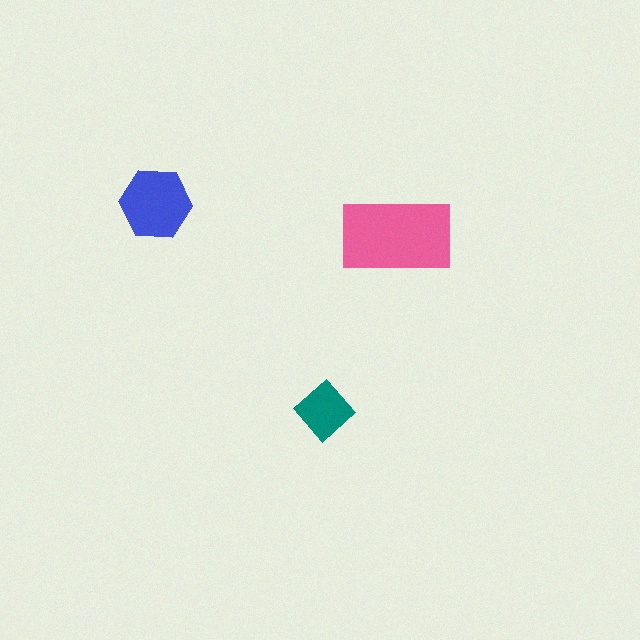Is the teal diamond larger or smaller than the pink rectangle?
Smaller.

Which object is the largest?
The pink rectangle.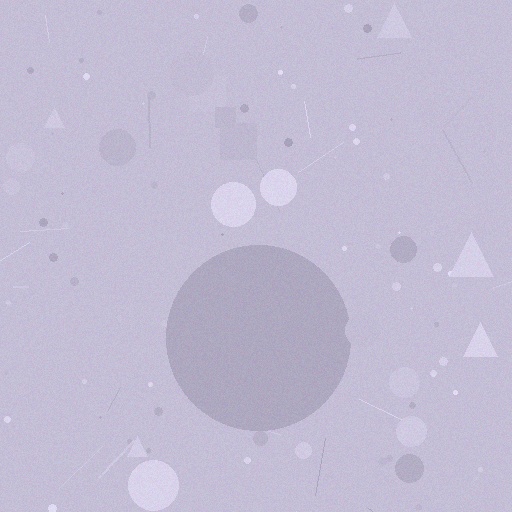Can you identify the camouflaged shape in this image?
The camouflaged shape is a circle.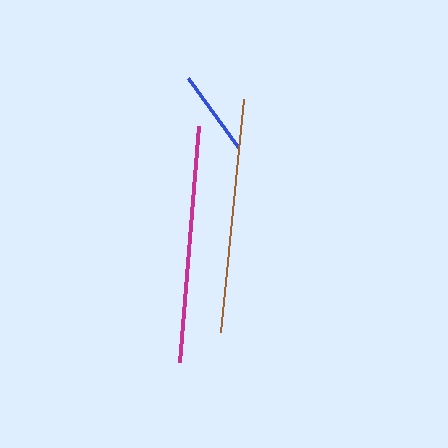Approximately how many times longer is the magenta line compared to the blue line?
The magenta line is approximately 2.8 times the length of the blue line.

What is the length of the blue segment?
The blue segment is approximately 85 pixels long.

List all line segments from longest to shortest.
From longest to shortest: magenta, brown, blue.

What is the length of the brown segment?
The brown segment is approximately 234 pixels long.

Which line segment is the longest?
The magenta line is the longest at approximately 237 pixels.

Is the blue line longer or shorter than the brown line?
The brown line is longer than the blue line.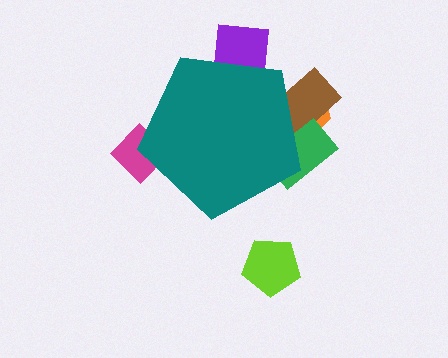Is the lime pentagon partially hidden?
No, the lime pentagon is fully visible.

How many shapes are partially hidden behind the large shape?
5 shapes are partially hidden.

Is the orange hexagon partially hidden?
Yes, the orange hexagon is partially hidden behind the teal pentagon.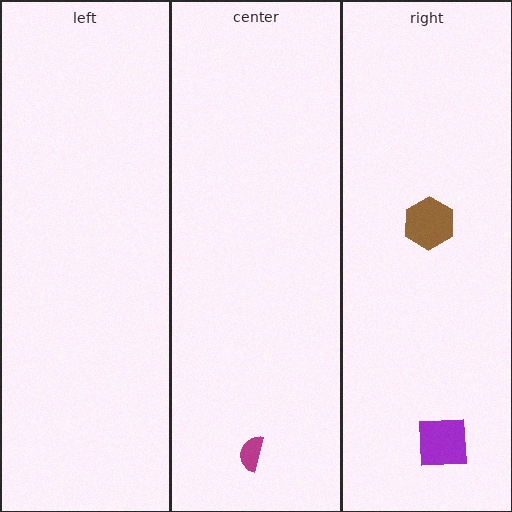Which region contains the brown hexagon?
The right region.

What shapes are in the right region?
The brown hexagon, the purple square.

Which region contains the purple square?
The right region.